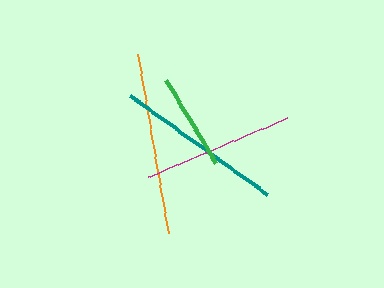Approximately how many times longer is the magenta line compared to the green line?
The magenta line is approximately 1.6 times the length of the green line.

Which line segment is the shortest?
The green line is the shortest at approximately 97 pixels.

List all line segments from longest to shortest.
From longest to shortest: orange, teal, magenta, green.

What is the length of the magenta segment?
The magenta segment is approximately 151 pixels long.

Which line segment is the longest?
The orange line is the longest at approximately 182 pixels.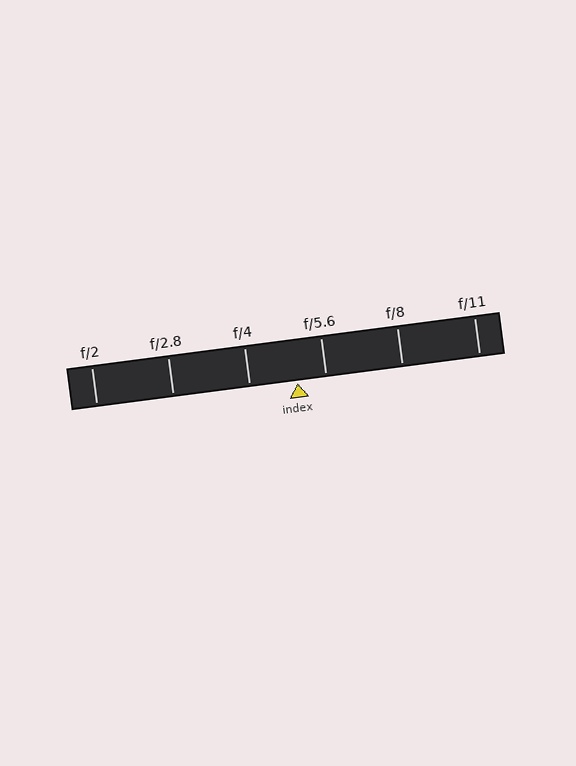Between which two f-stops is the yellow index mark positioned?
The index mark is between f/4 and f/5.6.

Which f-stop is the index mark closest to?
The index mark is closest to f/5.6.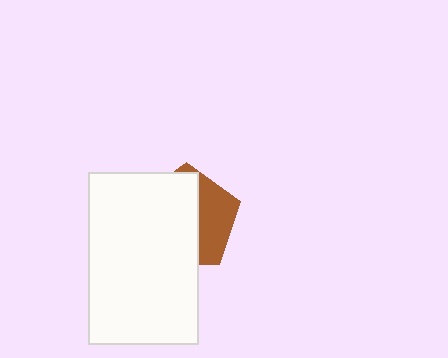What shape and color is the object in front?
The object in front is a white rectangle.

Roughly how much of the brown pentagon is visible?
A small part of it is visible (roughly 35%).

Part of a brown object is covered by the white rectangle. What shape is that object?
It is a pentagon.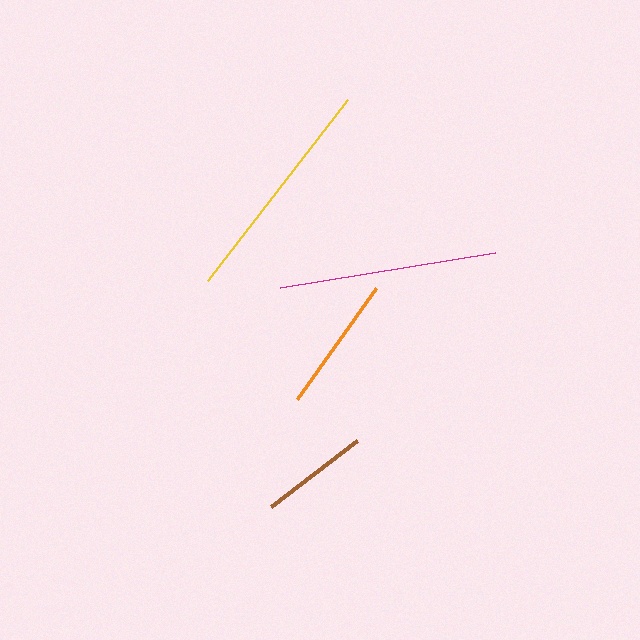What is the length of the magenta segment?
The magenta segment is approximately 219 pixels long.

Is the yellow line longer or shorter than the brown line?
The yellow line is longer than the brown line.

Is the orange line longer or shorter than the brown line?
The orange line is longer than the brown line.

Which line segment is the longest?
The yellow line is the longest at approximately 229 pixels.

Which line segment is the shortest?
The brown line is the shortest at approximately 108 pixels.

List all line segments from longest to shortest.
From longest to shortest: yellow, magenta, orange, brown.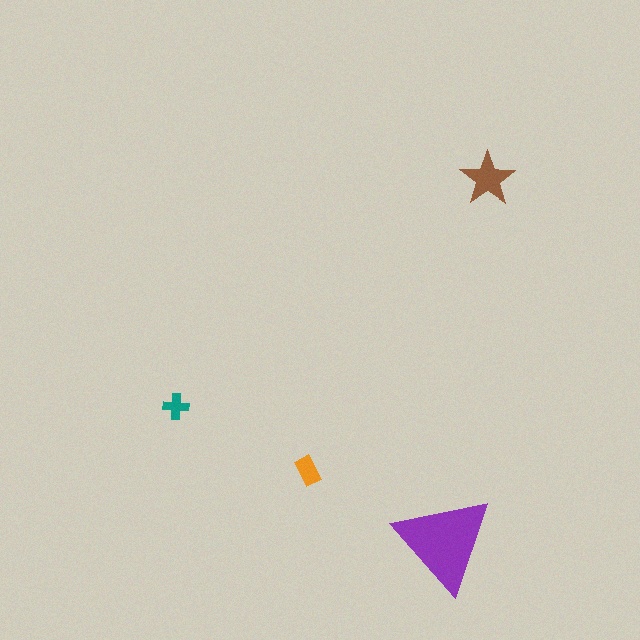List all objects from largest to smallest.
The purple triangle, the brown star, the orange rectangle, the teal cross.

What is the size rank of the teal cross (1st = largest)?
4th.